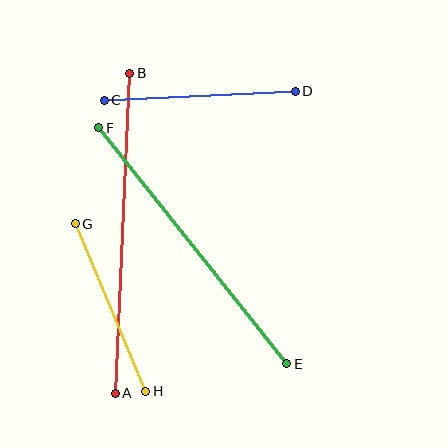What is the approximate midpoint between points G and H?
The midpoint is at approximately (111, 307) pixels.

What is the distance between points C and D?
The distance is approximately 191 pixels.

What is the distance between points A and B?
The distance is approximately 320 pixels.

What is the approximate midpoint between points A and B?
The midpoint is at approximately (123, 233) pixels.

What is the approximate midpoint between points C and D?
The midpoint is at approximately (200, 96) pixels.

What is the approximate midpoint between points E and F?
The midpoint is at approximately (193, 246) pixels.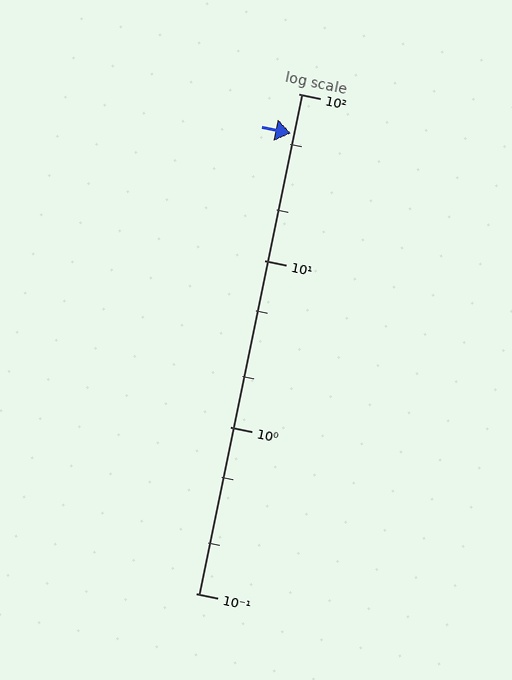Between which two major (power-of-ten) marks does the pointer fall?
The pointer is between 10 and 100.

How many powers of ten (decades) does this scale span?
The scale spans 3 decades, from 0.1 to 100.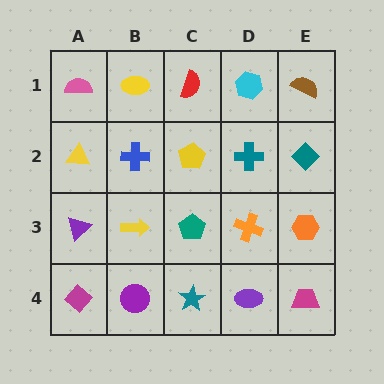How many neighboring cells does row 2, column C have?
4.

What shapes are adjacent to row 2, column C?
A red semicircle (row 1, column C), a teal pentagon (row 3, column C), a blue cross (row 2, column B), a teal cross (row 2, column D).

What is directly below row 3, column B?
A purple circle.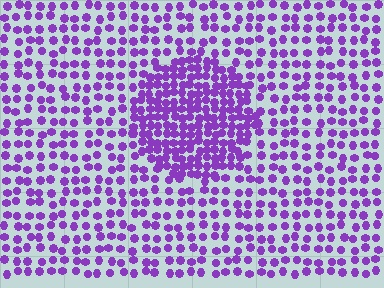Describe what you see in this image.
The image contains small purple elements arranged at two different densities. A circle-shaped region is visible where the elements are more densely packed than the surrounding area.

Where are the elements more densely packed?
The elements are more densely packed inside the circle boundary.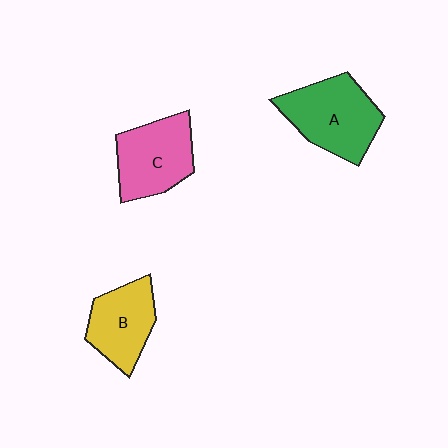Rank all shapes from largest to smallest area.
From largest to smallest: A (green), C (pink), B (yellow).